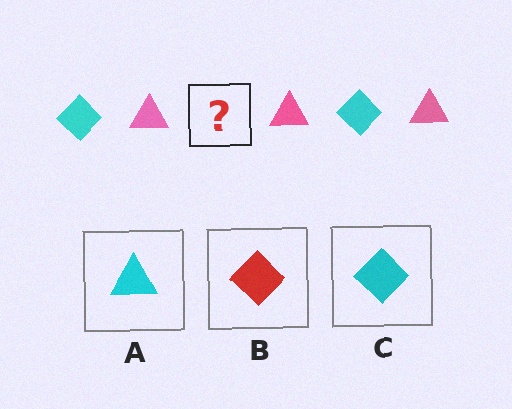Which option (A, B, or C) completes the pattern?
C.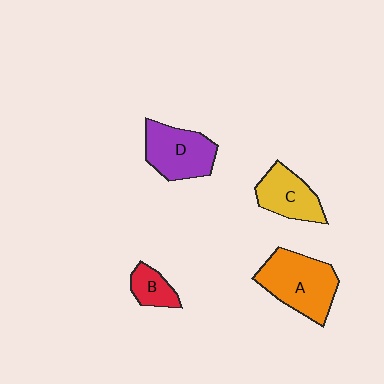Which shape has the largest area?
Shape A (orange).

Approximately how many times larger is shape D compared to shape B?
Approximately 2.1 times.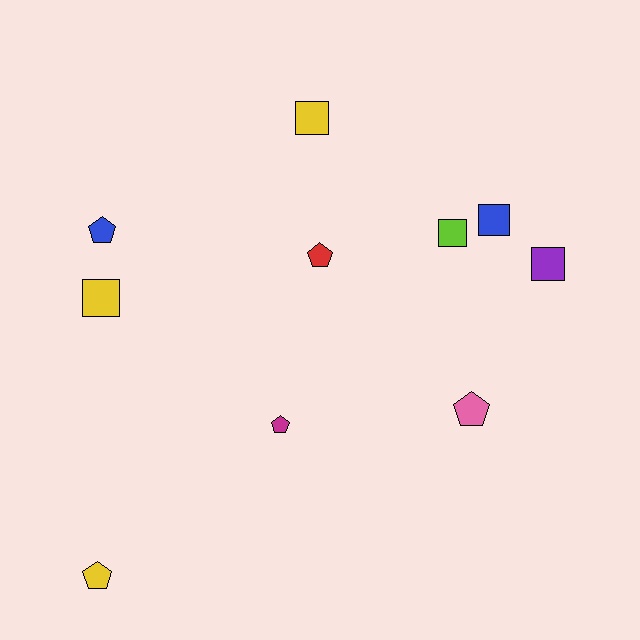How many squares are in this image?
There are 5 squares.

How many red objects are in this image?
There is 1 red object.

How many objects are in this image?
There are 10 objects.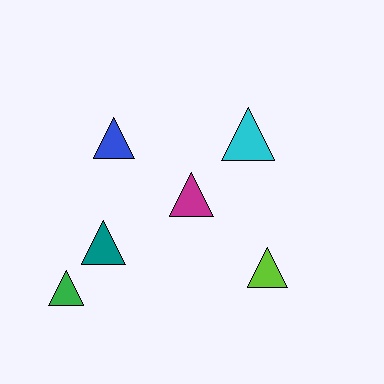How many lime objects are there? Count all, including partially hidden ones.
There is 1 lime object.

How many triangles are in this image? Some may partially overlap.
There are 6 triangles.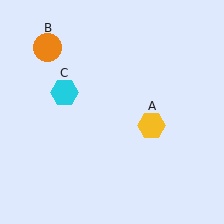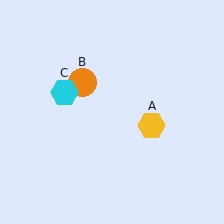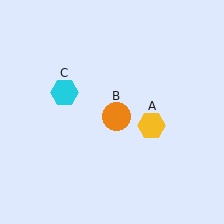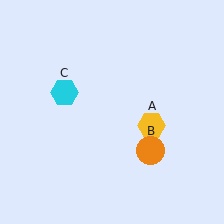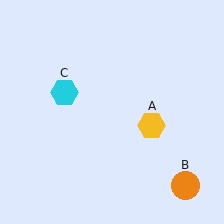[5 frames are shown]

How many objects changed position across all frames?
1 object changed position: orange circle (object B).